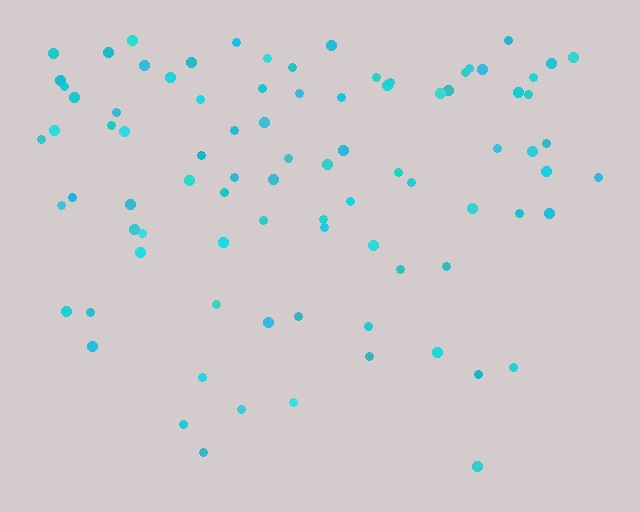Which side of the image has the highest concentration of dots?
The top.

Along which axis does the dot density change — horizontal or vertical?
Vertical.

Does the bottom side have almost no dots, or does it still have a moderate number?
Still a moderate number, just noticeably fewer than the top.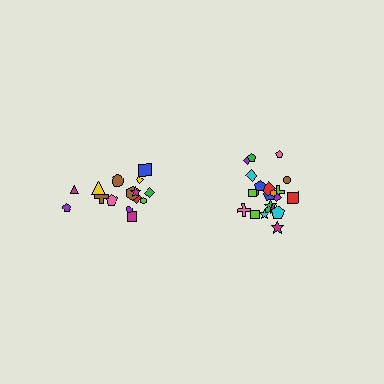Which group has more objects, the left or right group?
The right group.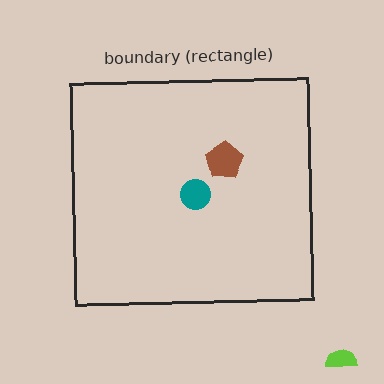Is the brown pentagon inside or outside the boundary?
Inside.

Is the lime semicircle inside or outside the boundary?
Outside.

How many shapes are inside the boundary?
2 inside, 1 outside.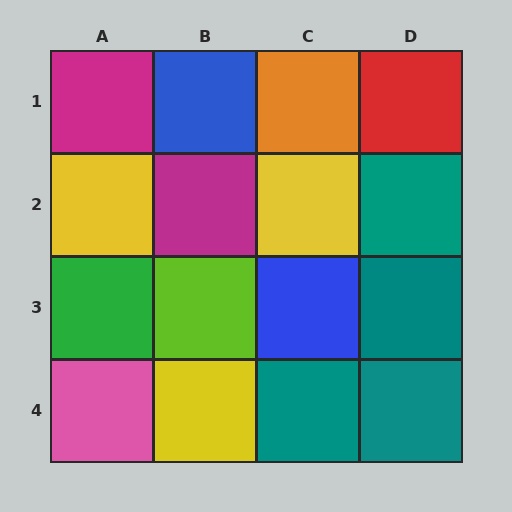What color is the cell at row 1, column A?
Magenta.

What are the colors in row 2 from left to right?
Yellow, magenta, yellow, teal.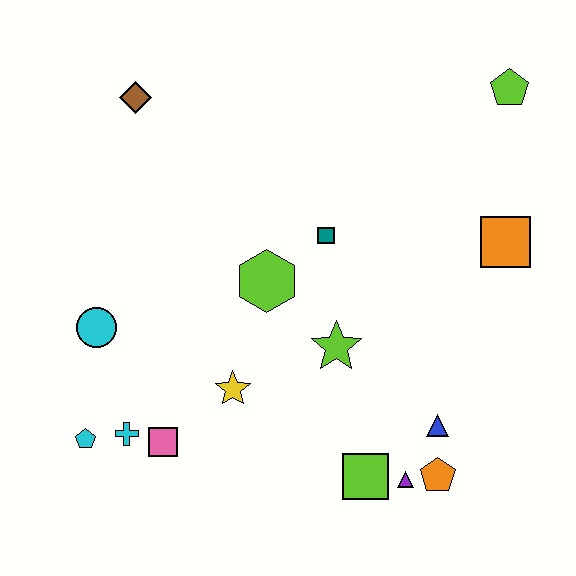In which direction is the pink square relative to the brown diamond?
The pink square is below the brown diamond.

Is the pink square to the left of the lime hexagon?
Yes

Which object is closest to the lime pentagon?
The orange square is closest to the lime pentagon.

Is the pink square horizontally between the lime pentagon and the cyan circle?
Yes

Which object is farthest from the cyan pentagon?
The lime pentagon is farthest from the cyan pentagon.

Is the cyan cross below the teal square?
Yes